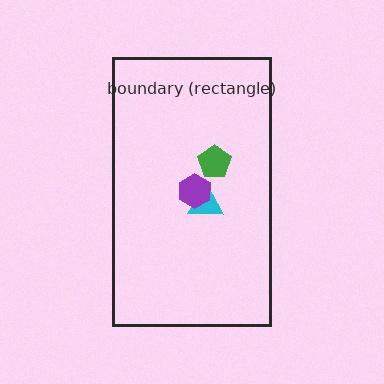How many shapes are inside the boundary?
3 inside, 0 outside.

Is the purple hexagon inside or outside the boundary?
Inside.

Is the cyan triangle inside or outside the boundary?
Inside.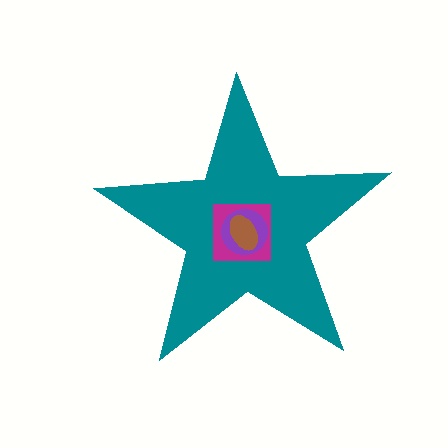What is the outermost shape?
The teal star.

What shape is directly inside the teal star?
The magenta square.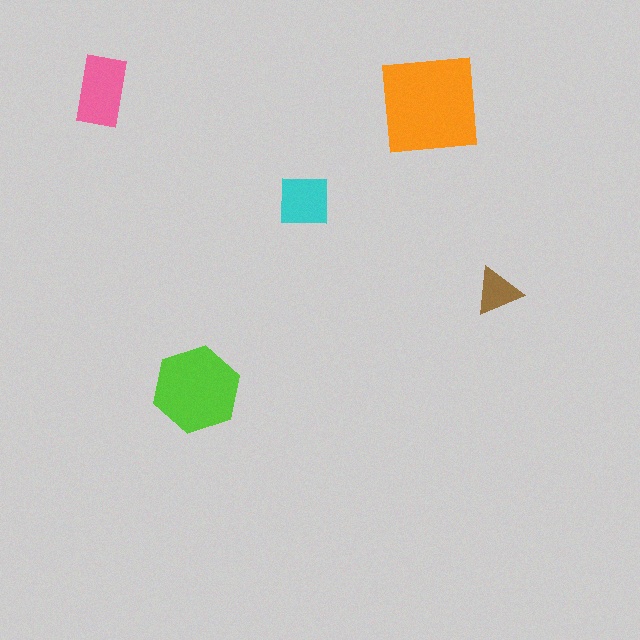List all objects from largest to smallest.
The orange square, the lime hexagon, the pink rectangle, the cyan square, the brown triangle.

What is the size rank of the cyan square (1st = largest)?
4th.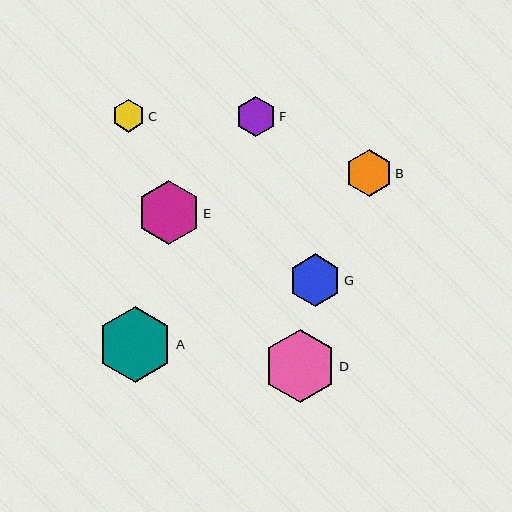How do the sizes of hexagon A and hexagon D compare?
Hexagon A and hexagon D are approximately the same size.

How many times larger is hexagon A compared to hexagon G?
Hexagon A is approximately 1.4 times the size of hexagon G.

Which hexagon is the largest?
Hexagon A is the largest with a size of approximately 76 pixels.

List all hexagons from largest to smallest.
From largest to smallest: A, D, E, G, B, F, C.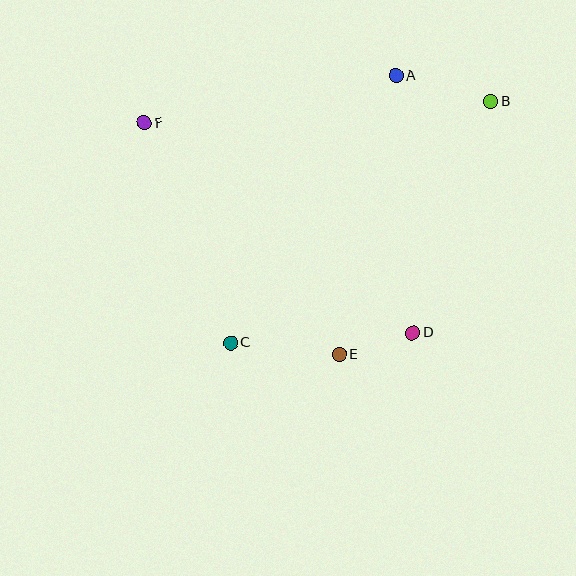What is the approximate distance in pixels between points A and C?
The distance between A and C is approximately 314 pixels.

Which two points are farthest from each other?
Points B and C are farthest from each other.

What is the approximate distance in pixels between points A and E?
The distance between A and E is approximately 285 pixels.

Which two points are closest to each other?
Points D and E are closest to each other.